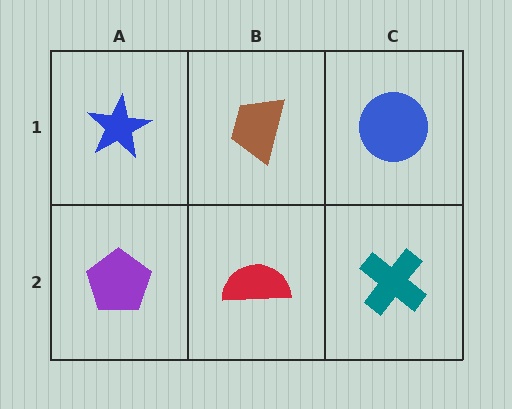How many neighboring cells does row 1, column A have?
2.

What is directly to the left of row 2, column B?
A purple pentagon.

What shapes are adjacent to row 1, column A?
A purple pentagon (row 2, column A), a brown trapezoid (row 1, column B).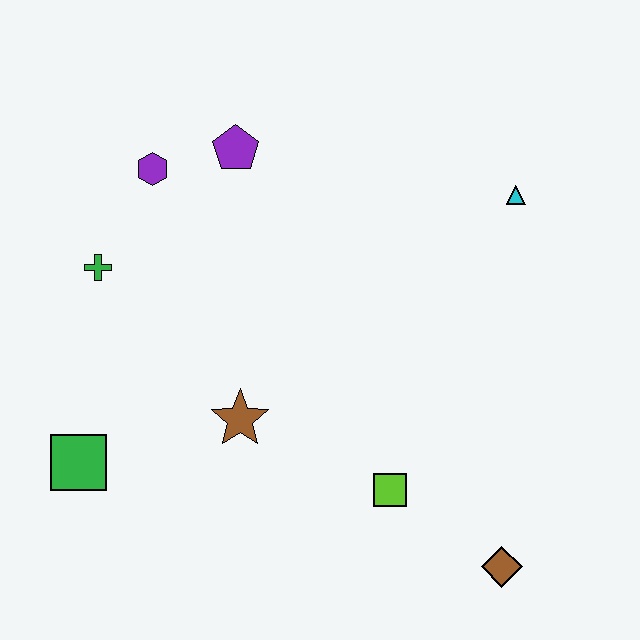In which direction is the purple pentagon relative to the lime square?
The purple pentagon is above the lime square.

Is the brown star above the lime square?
Yes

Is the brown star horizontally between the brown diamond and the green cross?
Yes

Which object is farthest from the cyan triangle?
The green square is farthest from the cyan triangle.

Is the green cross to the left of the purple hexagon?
Yes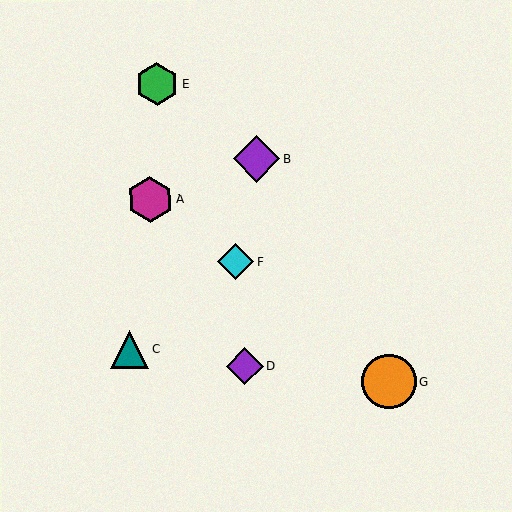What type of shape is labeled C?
Shape C is a teal triangle.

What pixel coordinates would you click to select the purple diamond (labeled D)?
Click at (245, 366) to select the purple diamond D.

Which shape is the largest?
The orange circle (labeled G) is the largest.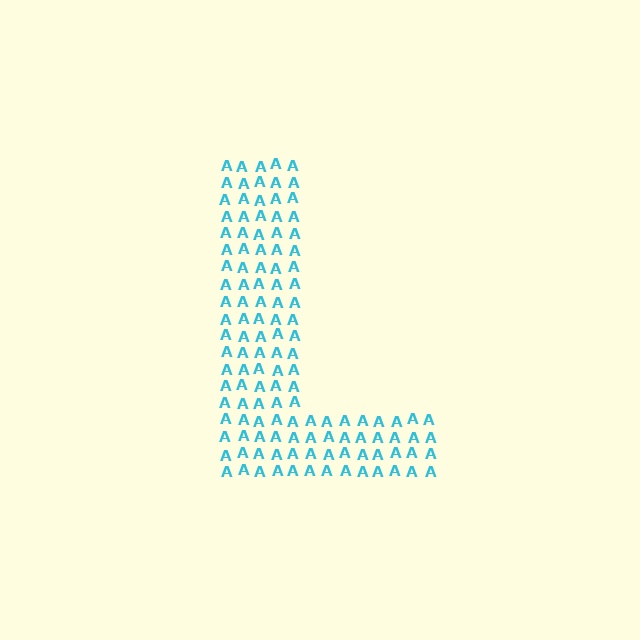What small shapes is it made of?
It is made of small letter A's.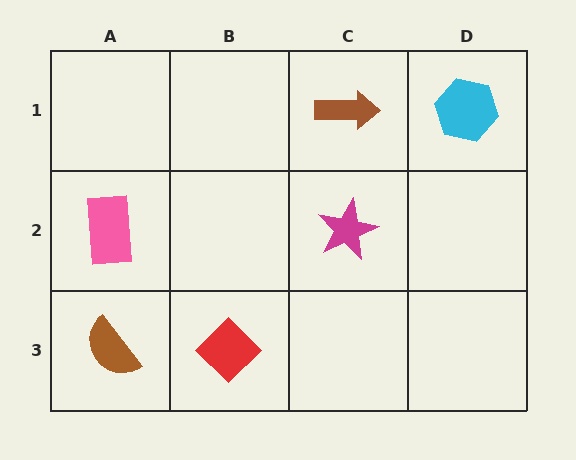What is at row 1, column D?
A cyan hexagon.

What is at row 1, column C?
A brown arrow.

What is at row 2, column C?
A magenta star.